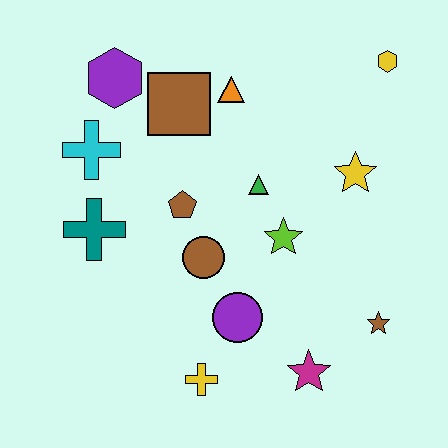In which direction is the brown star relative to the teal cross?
The brown star is to the right of the teal cross.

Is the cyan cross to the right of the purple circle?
No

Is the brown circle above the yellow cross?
Yes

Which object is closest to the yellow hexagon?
The yellow star is closest to the yellow hexagon.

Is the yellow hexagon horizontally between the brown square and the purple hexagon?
No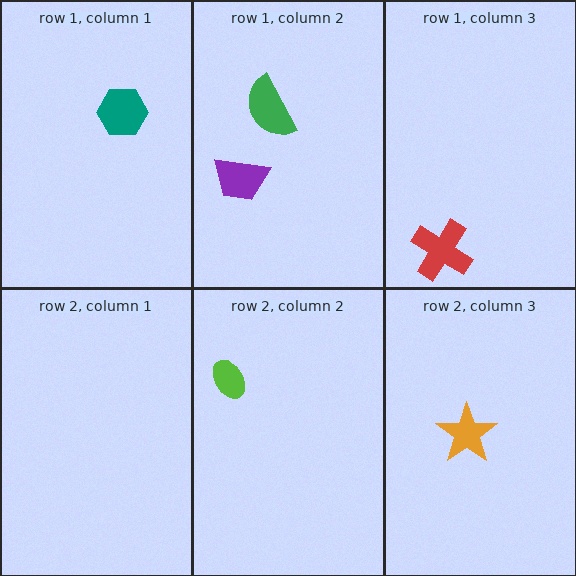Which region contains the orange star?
The row 2, column 3 region.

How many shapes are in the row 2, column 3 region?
1.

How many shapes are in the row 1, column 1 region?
1.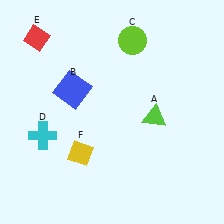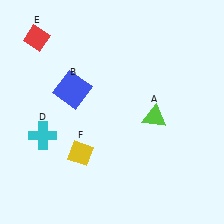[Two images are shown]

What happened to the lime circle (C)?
The lime circle (C) was removed in Image 2. It was in the top-right area of Image 1.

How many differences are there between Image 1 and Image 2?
There is 1 difference between the two images.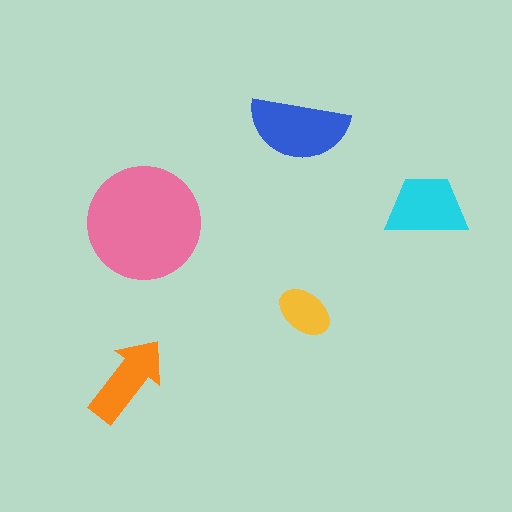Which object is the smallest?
The yellow ellipse.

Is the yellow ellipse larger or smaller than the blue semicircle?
Smaller.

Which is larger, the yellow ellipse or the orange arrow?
The orange arrow.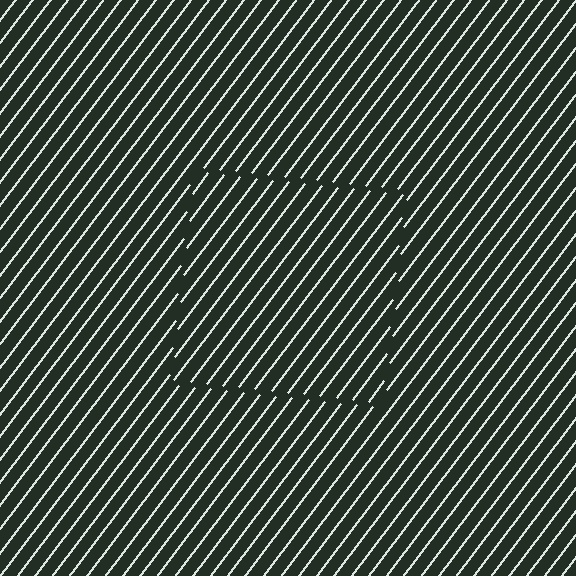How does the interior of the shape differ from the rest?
The interior of the shape contains the same grating, shifted by half a period — the contour is defined by the phase discontinuity where line-ends from the inner and outer gratings abut.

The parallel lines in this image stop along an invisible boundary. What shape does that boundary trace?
An illusory square. The interior of the shape contains the same grating, shifted by half a period — the contour is defined by the phase discontinuity where line-ends from the inner and outer gratings abut.